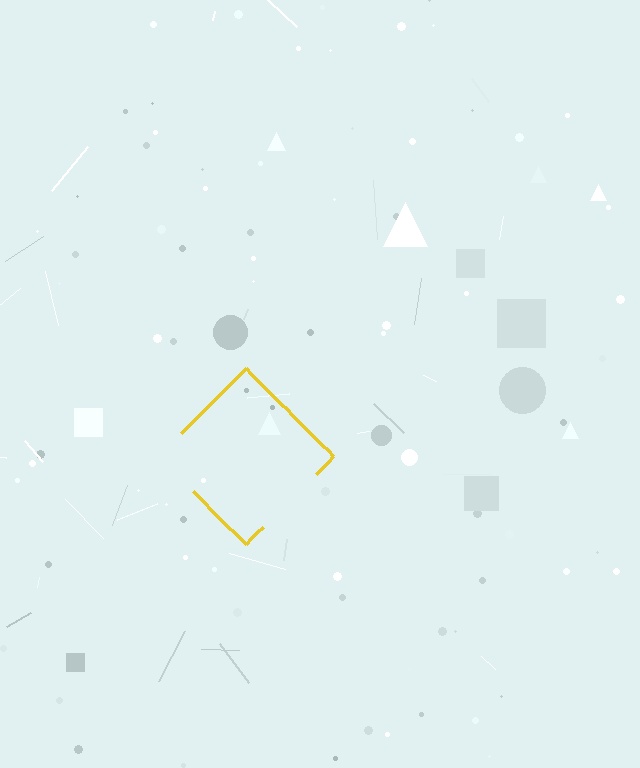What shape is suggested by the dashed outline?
The dashed outline suggests a diamond.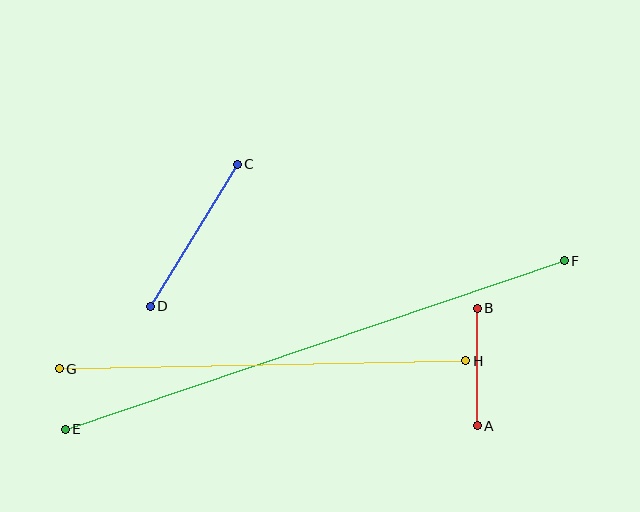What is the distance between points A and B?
The distance is approximately 117 pixels.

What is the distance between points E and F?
The distance is approximately 527 pixels.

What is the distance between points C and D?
The distance is approximately 167 pixels.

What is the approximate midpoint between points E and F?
The midpoint is at approximately (315, 345) pixels.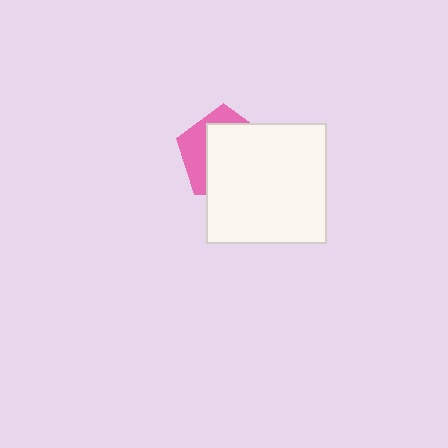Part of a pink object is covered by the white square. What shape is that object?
It is a pentagon.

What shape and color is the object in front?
The object in front is a white square.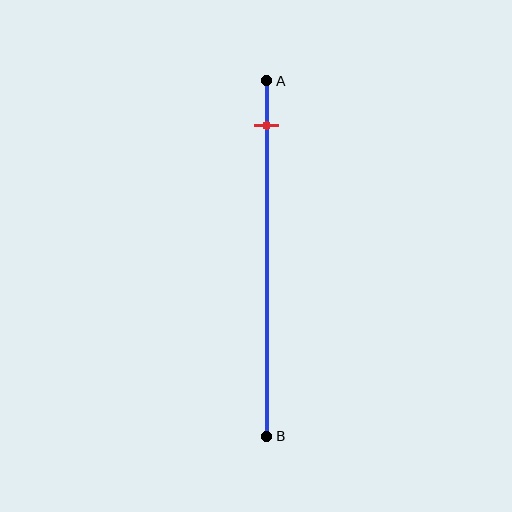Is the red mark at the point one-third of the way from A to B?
No, the mark is at about 15% from A, not at the 33% one-third point.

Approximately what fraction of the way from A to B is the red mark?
The red mark is approximately 15% of the way from A to B.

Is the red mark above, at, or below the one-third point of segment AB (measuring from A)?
The red mark is above the one-third point of segment AB.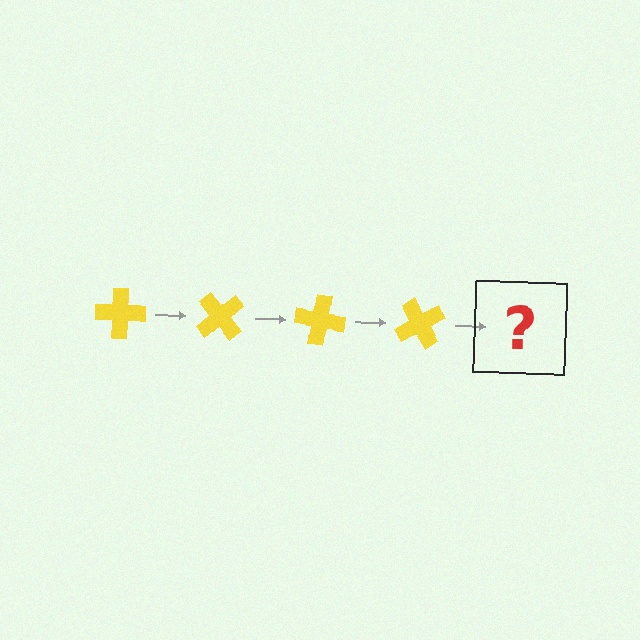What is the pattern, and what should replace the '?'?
The pattern is that the cross rotates 50 degrees each step. The '?' should be a yellow cross rotated 200 degrees.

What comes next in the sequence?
The next element should be a yellow cross rotated 200 degrees.